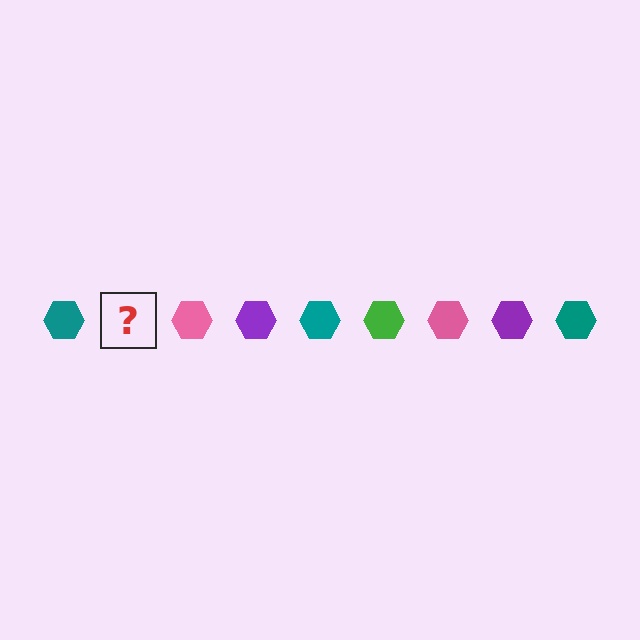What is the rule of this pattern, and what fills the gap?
The rule is that the pattern cycles through teal, green, pink, purple hexagons. The gap should be filled with a green hexagon.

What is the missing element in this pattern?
The missing element is a green hexagon.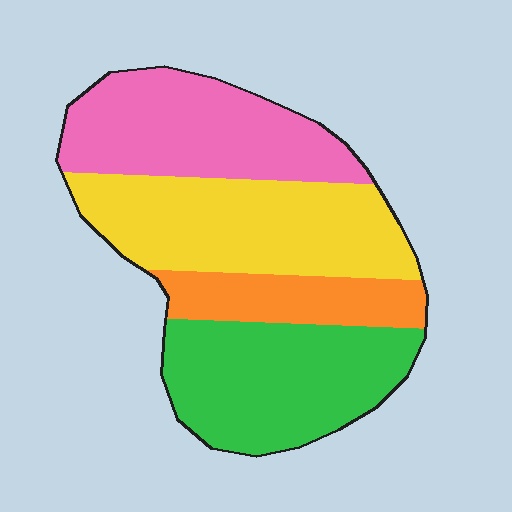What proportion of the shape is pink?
Pink covers around 25% of the shape.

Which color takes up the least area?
Orange, at roughly 15%.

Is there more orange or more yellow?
Yellow.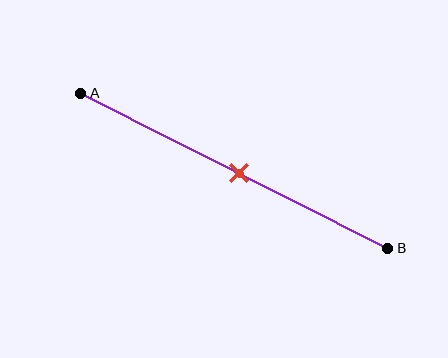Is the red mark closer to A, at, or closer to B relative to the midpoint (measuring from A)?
The red mark is approximately at the midpoint of segment AB.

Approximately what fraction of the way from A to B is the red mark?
The red mark is approximately 50% of the way from A to B.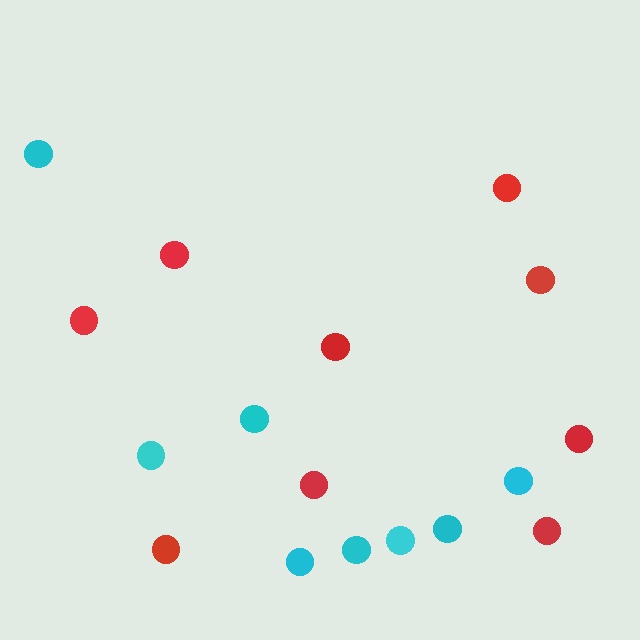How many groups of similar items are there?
There are 2 groups: one group of red circles (9) and one group of cyan circles (8).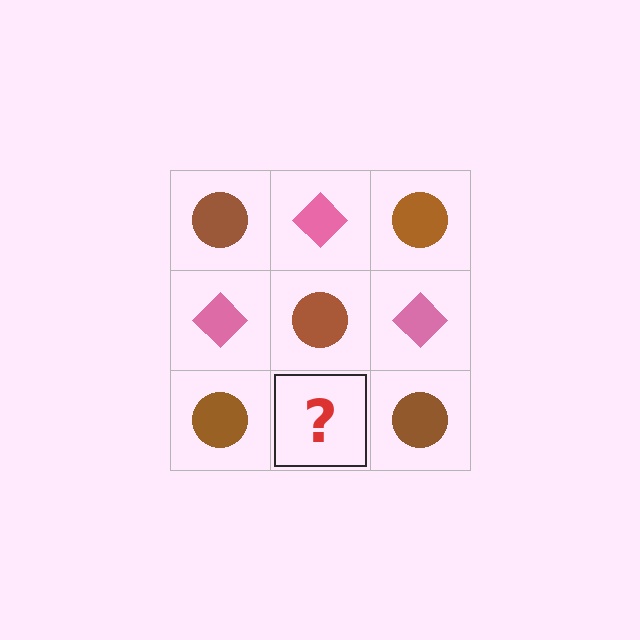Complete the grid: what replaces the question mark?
The question mark should be replaced with a pink diamond.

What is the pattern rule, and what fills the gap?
The rule is that it alternates brown circle and pink diamond in a checkerboard pattern. The gap should be filled with a pink diamond.